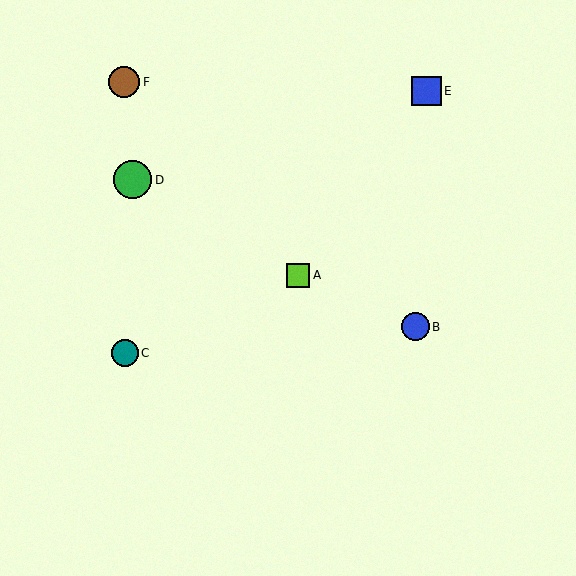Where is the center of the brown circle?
The center of the brown circle is at (124, 82).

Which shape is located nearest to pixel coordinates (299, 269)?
The lime square (labeled A) at (298, 275) is nearest to that location.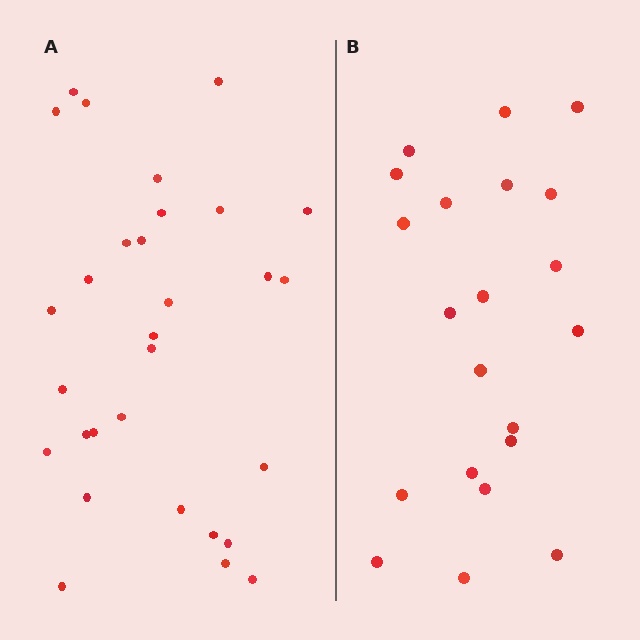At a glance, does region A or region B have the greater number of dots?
Region A (the left region) has more dots.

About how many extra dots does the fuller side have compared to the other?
Region A has roughly 8 or so more dots than region B.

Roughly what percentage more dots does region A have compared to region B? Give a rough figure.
About 45% more.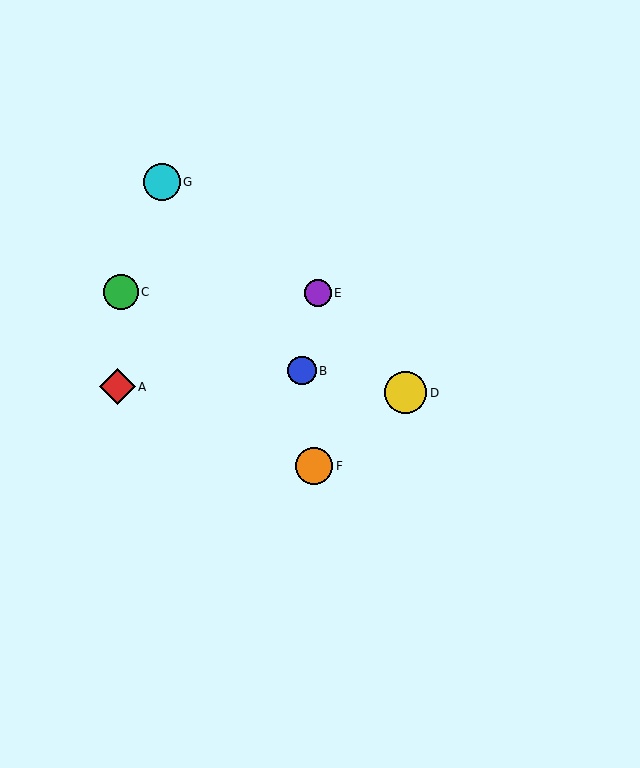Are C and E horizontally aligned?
Yes, both are at y≈292.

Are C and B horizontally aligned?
No, C is at y≈292 and B is at y≈370.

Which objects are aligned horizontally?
Objects C, E are aligned horizontally.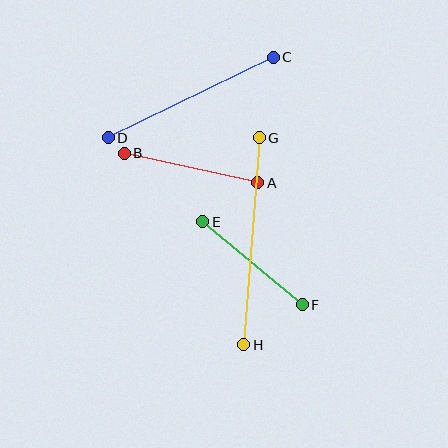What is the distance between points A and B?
The distance is approximately 137 pixels.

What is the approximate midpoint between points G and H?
The midpoint is at approximately (252, 241) pixels.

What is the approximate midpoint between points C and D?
The midpoint is at approximately (191, 97) pixels.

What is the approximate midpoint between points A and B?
The midpoint is at approximately (191, 168) pixels.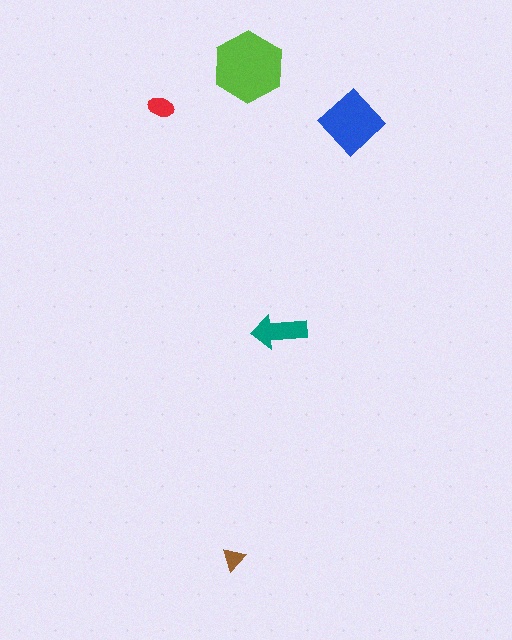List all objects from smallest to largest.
The brown triangle, the red ellipse, the teal arrow, the blue diamond, the lime hexagon.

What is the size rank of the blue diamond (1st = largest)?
2nd.